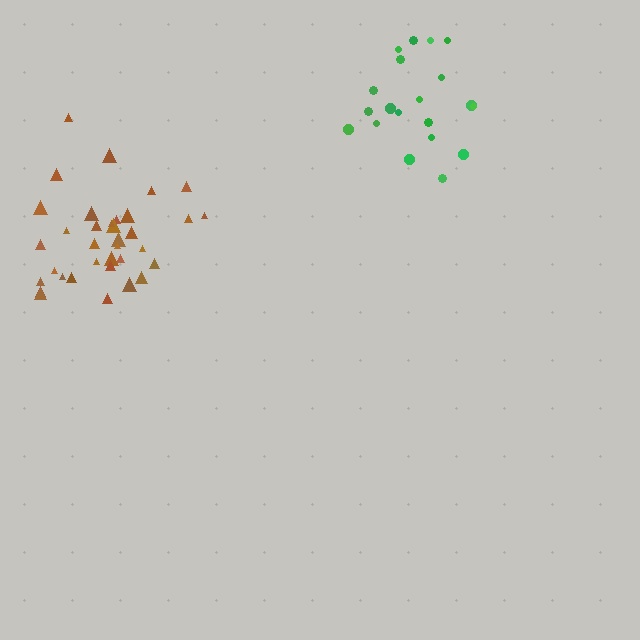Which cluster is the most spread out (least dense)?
Green.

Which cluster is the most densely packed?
Brown.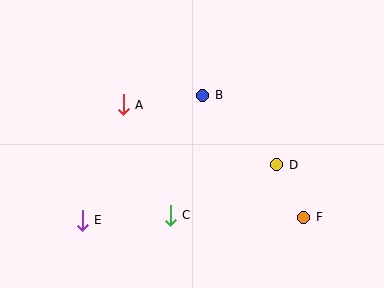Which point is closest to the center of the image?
Point B at (203, 95) is closest to the center.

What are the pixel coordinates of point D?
Point D is at (277, 165).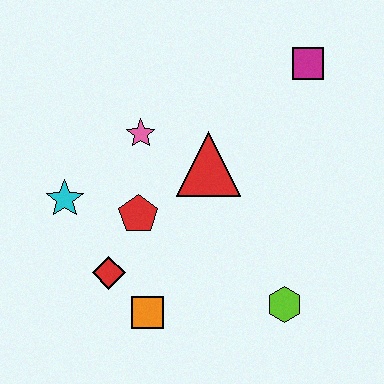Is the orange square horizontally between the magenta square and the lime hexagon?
No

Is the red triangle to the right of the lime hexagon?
No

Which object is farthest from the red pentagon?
The magenta square is farthest from the red pentagon.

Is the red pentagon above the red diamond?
Yes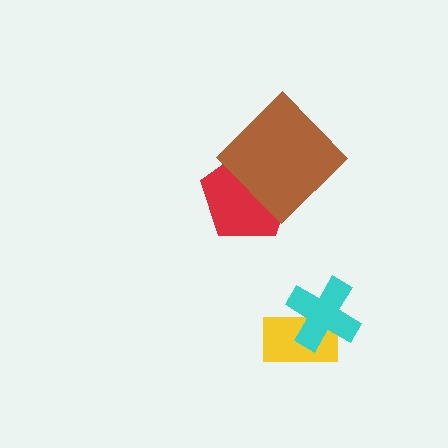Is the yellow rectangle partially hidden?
Yes, it is partially covered by another shape.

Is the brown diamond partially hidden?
No, no other shape covers it.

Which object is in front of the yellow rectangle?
The cyan cross is in front of the yellow rectangle.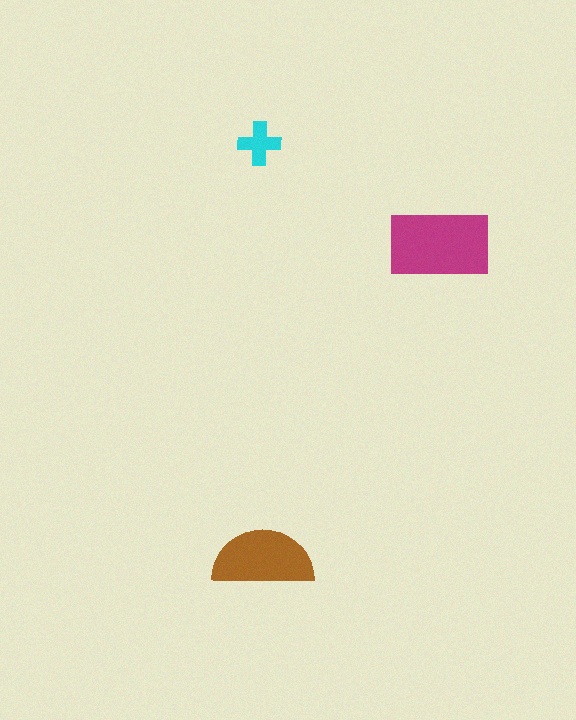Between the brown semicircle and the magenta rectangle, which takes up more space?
The magenta rectangle.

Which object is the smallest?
The cyan cross.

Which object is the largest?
The magenta rectangle.